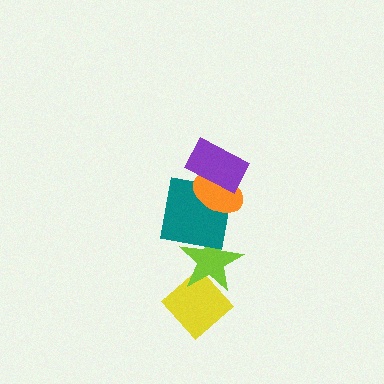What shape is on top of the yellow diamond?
The lime star is on top of the yellow diamond.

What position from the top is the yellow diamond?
The yellow diamond is 5th from the top.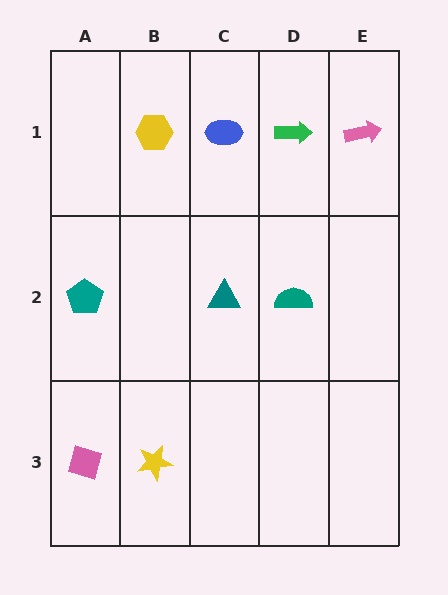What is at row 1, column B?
A yellow hexagon.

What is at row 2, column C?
A teal triangle.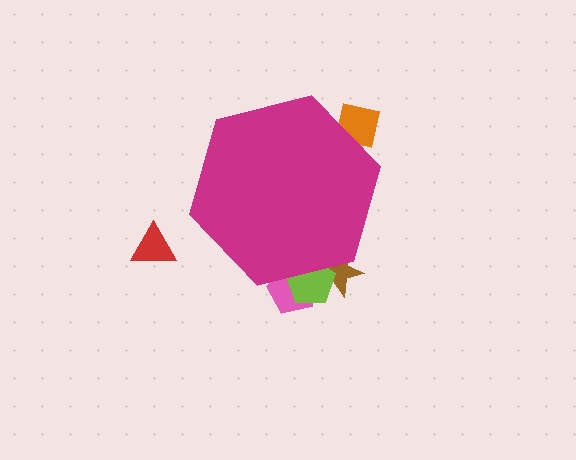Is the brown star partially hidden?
Yes, the brown star is partially hidden behind the magenta hexagon.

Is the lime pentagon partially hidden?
Yes, the lime pentagon is partially hidden behind the magenta hexagon.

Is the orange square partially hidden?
Yes, the orange square is partially hidden behind the magenta hexagon.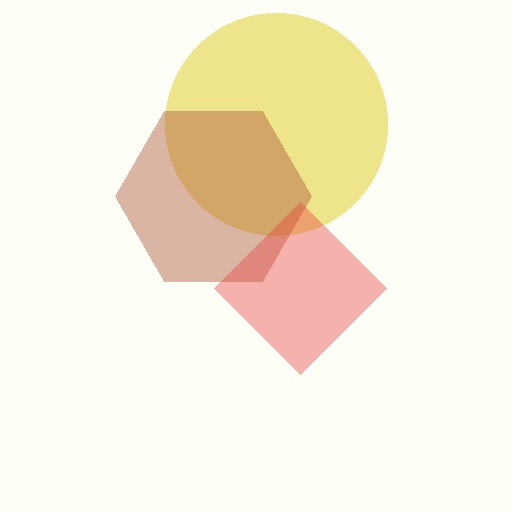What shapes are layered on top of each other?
The layered shapes are: a yellow circle, a brown hexagon, a red diamond.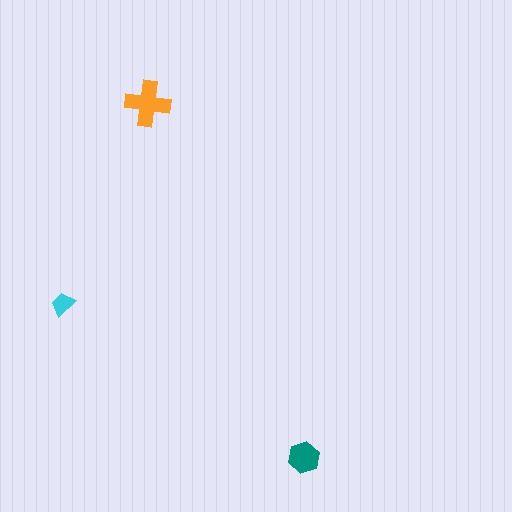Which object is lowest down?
The teal hexagon is bottommost.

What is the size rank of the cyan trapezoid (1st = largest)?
3rd.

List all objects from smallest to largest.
The cyan trapezoid, the teal hexagon, the orange cross.